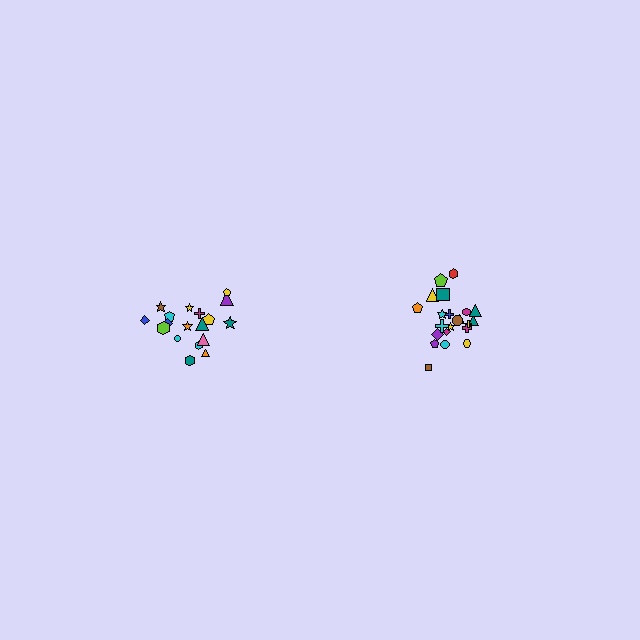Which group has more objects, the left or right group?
The right group.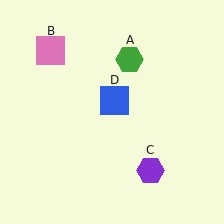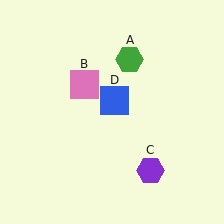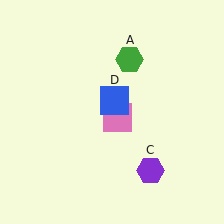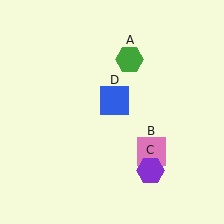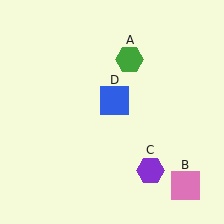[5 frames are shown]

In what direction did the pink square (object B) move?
The pink square (object B) moved down and to the right.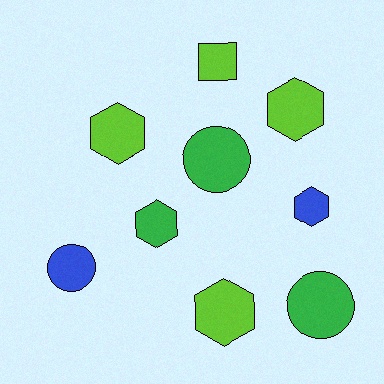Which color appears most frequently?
Lime, with 4 objects.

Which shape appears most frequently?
Hexagon, with 5 objects.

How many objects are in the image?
There are 9 objects.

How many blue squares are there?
There are no blue squares.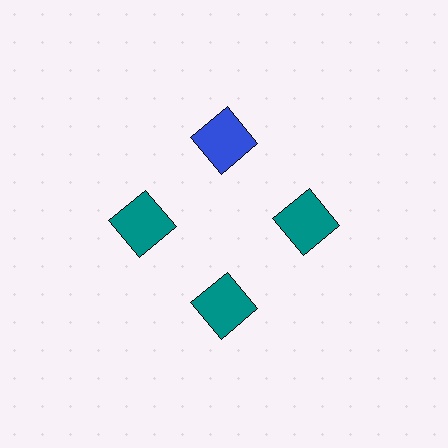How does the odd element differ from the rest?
It has a different color: blue instead of teal.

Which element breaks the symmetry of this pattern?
The blue square at roughly the 12 o'clock position breaks the symmetry. All other shapes are teal squares.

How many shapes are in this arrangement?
There are 4 shapes arranged in a ring pattern.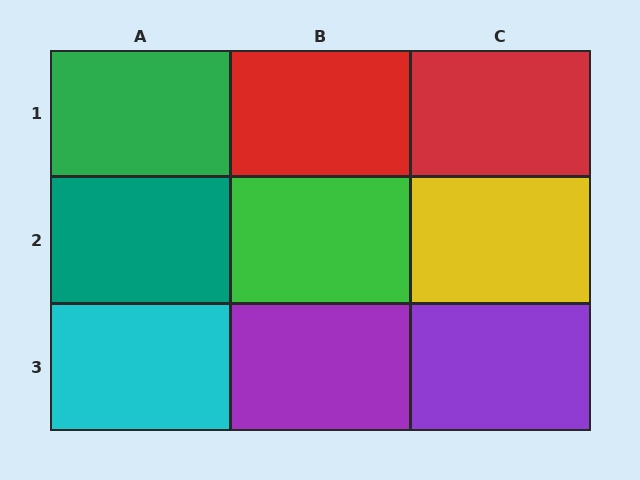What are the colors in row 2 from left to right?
Teal, green, yellow.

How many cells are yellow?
1 cell is yellow.